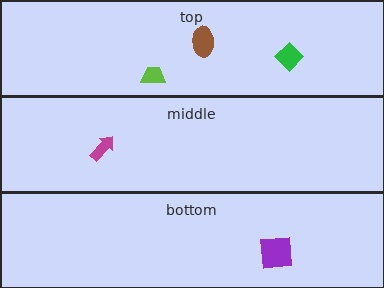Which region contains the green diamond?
The top region.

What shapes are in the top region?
The brown ellipse, the green diamond, the lime trapezoid.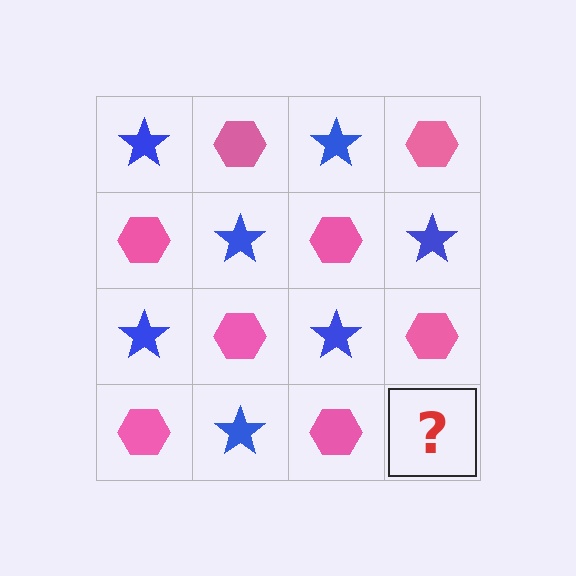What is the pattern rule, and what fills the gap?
The rule is that it alternates blue star and pink hexagon in a checkerboard pattern. The gap should be filled with a blue star.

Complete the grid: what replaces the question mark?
The question mark should be replaced with a blue star.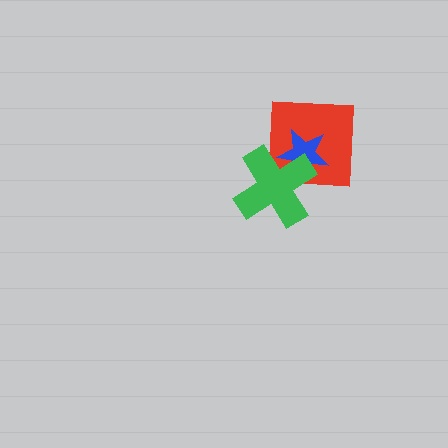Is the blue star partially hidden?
Yes, it is partially covered by another shape.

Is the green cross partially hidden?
No, no other shape covers it.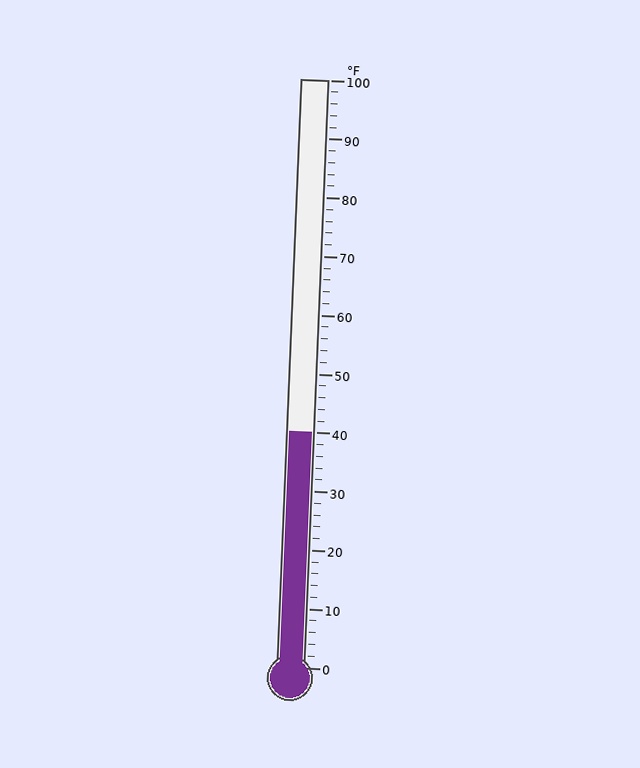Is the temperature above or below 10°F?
The temperature is above 10°F.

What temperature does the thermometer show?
The thermometer shows approximately 40°F.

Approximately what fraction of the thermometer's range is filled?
The thermometer is filled to approximately 40% of its range.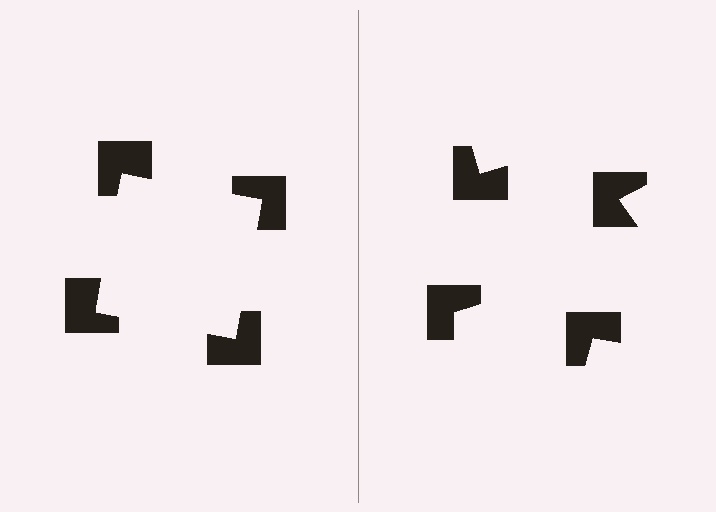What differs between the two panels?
The notched squares are positioned identically on both sides; only the wedge orientations differ. On the left they align to a square; on the right they are misaligned.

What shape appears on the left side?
An illusory square.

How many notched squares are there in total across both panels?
8 — 4 on each side.